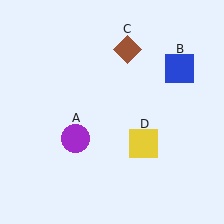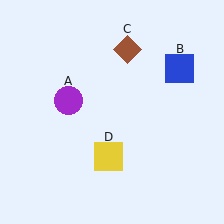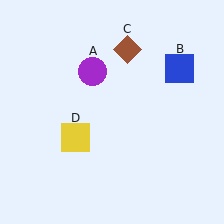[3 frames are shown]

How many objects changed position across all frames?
2 objects changed position: purple circle (object A), yellow square (object D).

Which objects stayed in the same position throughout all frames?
Blue square (object B) and brown diamond (object C) remained stationary.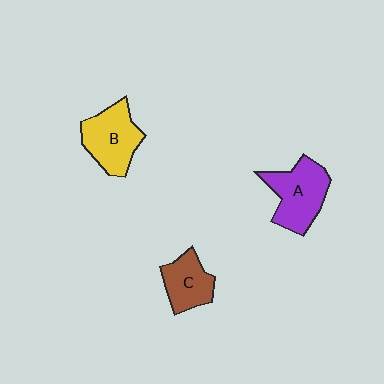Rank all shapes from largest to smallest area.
From largest to smallest: A (purple), B (yellow), C (brown).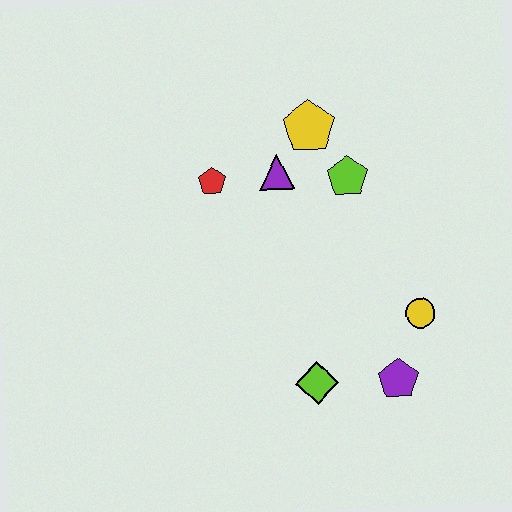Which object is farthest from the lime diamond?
The yellow pentagon is farthest from the lime diamond.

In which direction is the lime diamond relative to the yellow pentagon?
The lime diamond is below the yellow pentagon.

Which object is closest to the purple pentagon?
The yellow circle is closest to the purple pentagon.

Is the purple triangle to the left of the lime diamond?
Yes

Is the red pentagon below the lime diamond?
No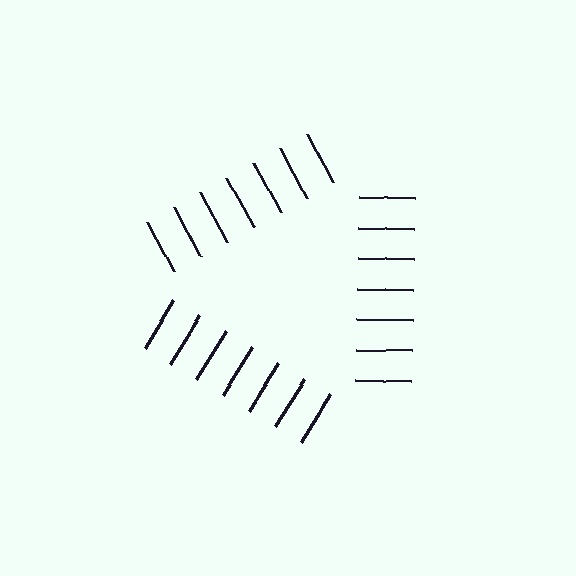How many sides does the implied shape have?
3 sides — the line-ends trace a triangle.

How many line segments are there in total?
21 — 7 along each of the 3 edges.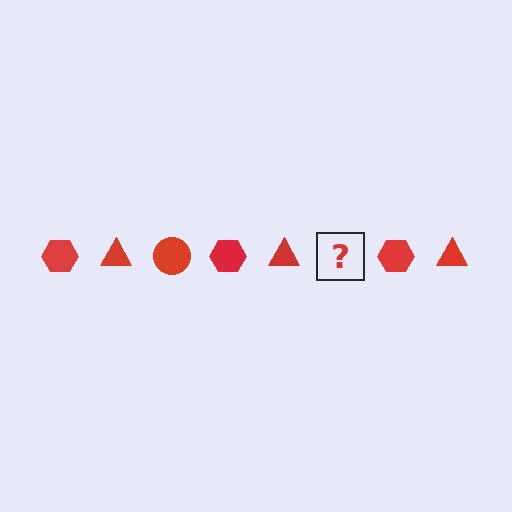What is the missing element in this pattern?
The missing element is a red circle.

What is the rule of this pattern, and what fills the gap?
The rule is that the pattern cycles through hexagon, triangle, circle shapes in red. The gap should be filled with a red circle.